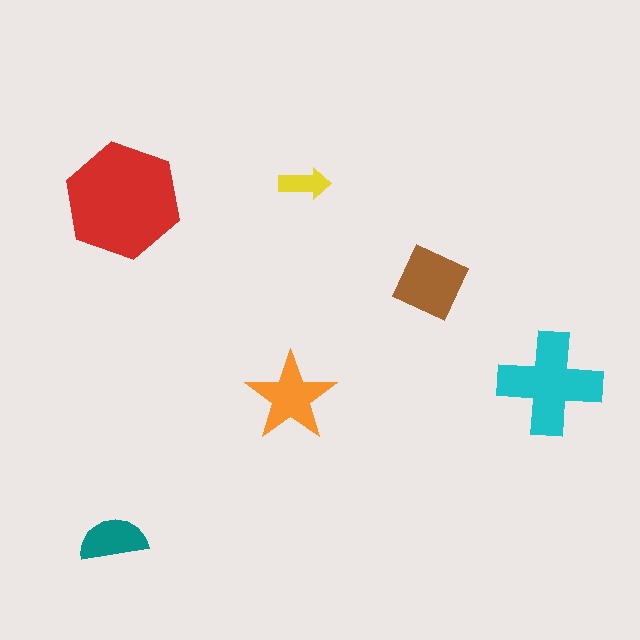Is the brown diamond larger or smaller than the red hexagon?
Smaller.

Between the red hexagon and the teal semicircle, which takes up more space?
The red hexagon.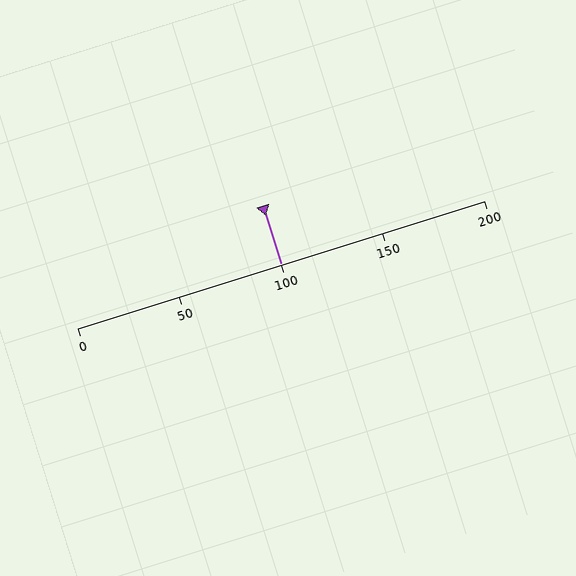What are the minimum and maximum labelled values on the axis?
The axis runs from 0 to 200.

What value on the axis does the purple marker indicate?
The marker indicates approximately 100.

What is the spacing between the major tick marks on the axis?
The major ticks are spaced 50 apart.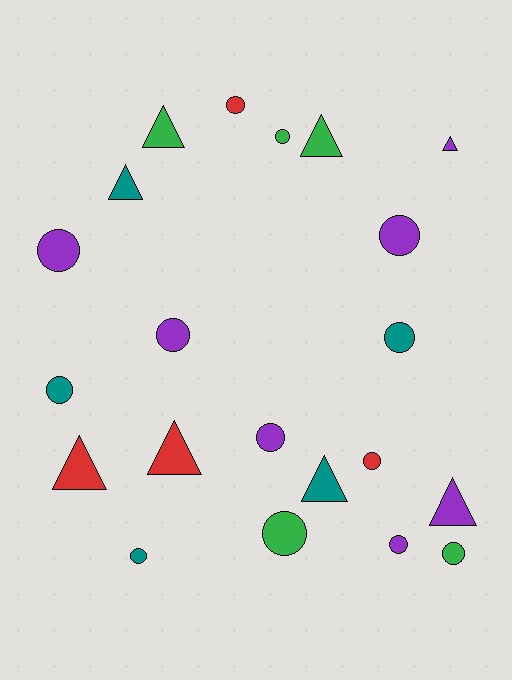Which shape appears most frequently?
Circle, with 13 objects.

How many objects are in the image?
There are 21 objects.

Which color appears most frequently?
Purple, with 7 objects.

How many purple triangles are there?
There are 2 purple triangles.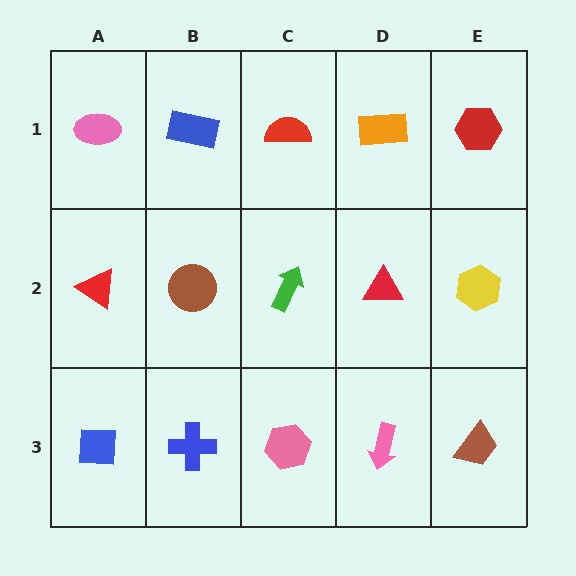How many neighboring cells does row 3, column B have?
3.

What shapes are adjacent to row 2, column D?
An orange rectangle (row 1, column D), a pink arrow (row 3, column D), a green arrow (row 2, column C), a yellow hexagon (row 2, column E).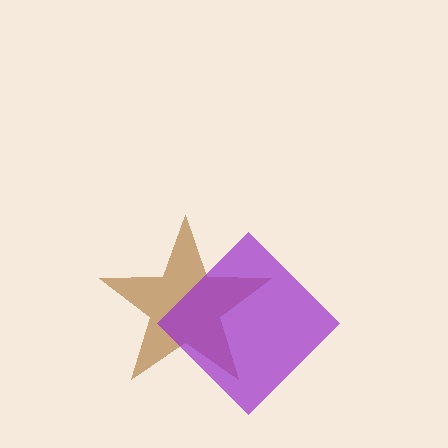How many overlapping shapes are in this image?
There are 2 overlapping shapes in the image.